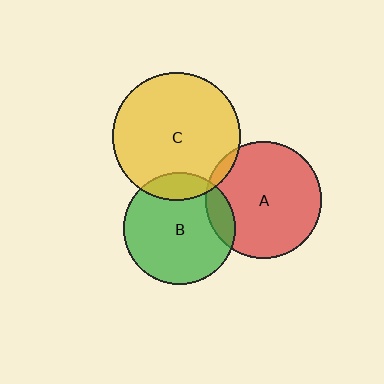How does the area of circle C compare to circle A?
Approximately 1.2 times.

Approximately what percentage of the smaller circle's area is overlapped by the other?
Approximately 15%.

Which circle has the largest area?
Circle C (yellow).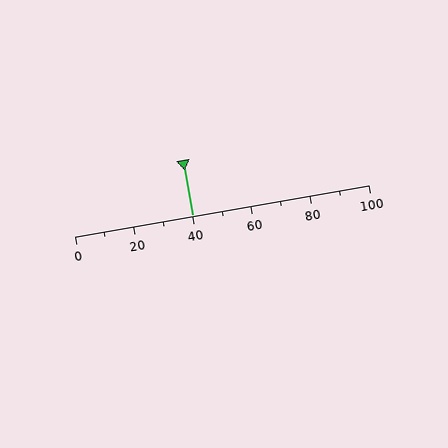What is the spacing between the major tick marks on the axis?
The major ticks are spaced 20 apart.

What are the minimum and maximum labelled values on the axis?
The axis runs from 0 to 100.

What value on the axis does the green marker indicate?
The marker indicates approximately 40.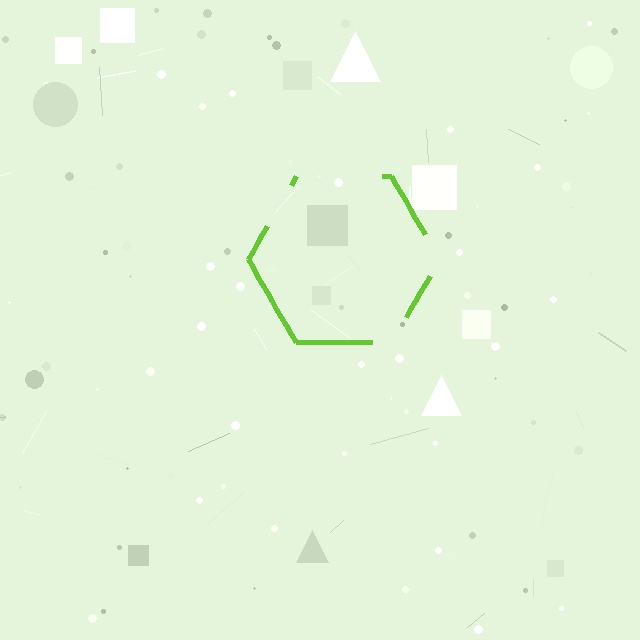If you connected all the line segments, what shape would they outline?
They would outline a hexagon.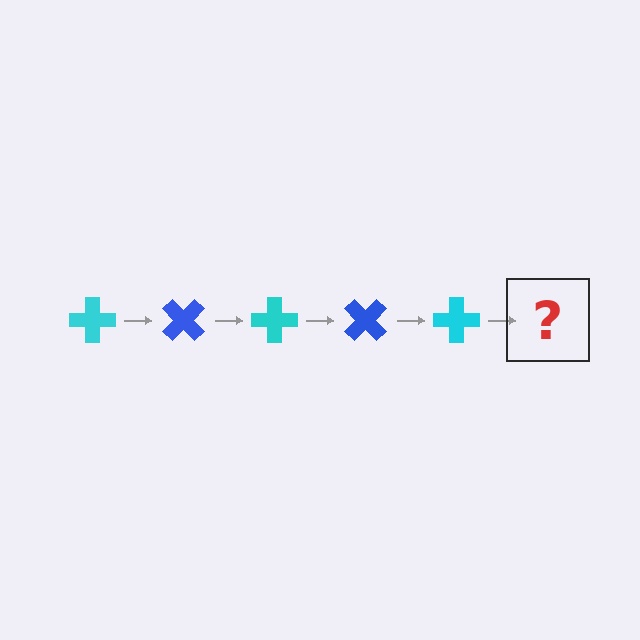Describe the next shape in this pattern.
It should be a blue cross, rotated 225 degrees from the start.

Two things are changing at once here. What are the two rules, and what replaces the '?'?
The two rules are that it rotates 45 degrees each step and the color cycles through cyan and blue. The '?' should be a blue cross, rotated 225 degrees from the start.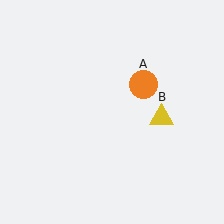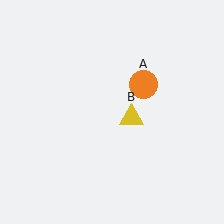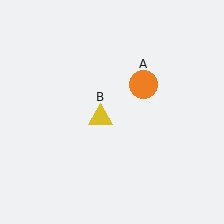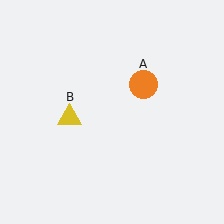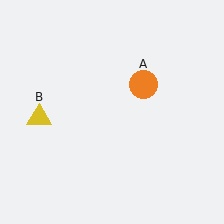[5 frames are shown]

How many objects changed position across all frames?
1 object changed position: yellow triangle (object B).